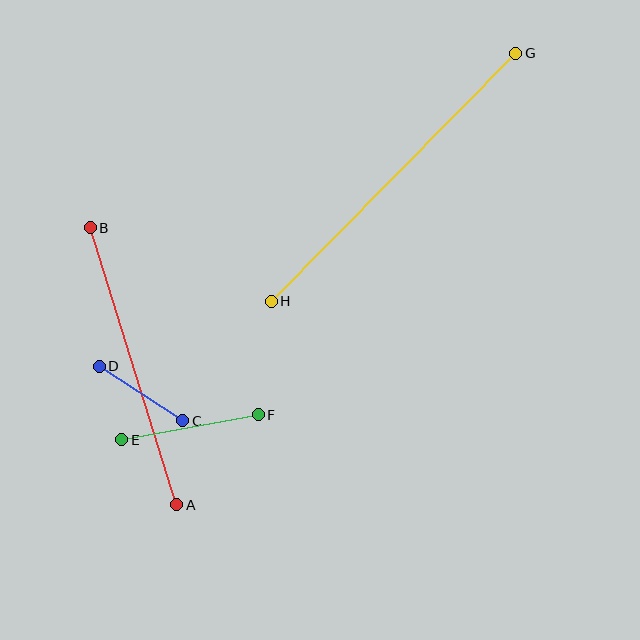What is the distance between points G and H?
The distance is approximately 349 pixels.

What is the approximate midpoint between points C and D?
The midpoint is at approximately (141, 394) pixels.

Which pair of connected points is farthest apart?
Points G and H are farthest apart.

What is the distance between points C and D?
The distance is approximately 100 pixels.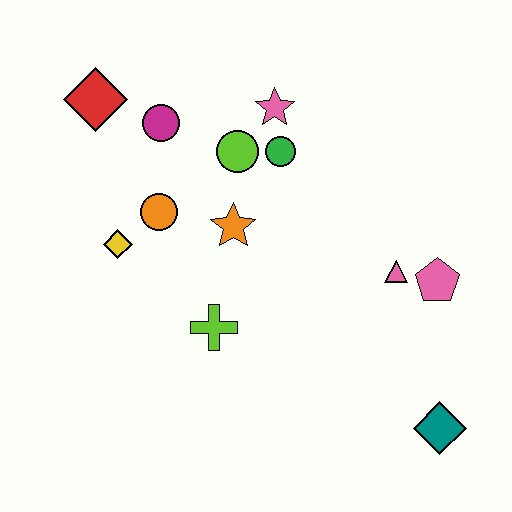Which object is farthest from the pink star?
The teal diamond is farthest from the pink star.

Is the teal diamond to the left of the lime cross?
No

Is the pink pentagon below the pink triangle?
Yes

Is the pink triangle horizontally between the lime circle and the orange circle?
No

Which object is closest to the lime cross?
The orange star is closest to the lime cross.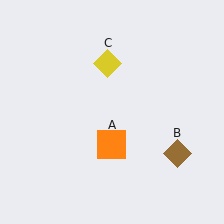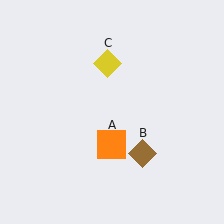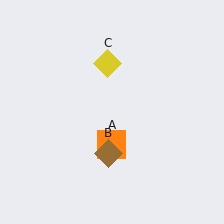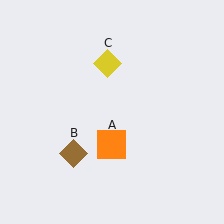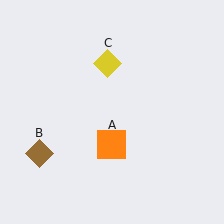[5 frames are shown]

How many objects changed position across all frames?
1 object changed position: brown diamond (object B).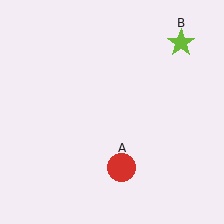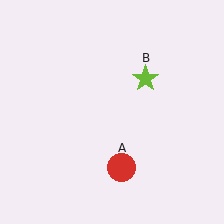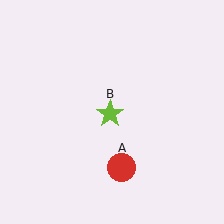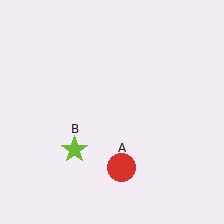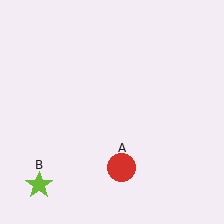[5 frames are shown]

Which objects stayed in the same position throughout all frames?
Red circle (object A) remained stationary.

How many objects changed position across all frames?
1 object changed position: lime star (object B).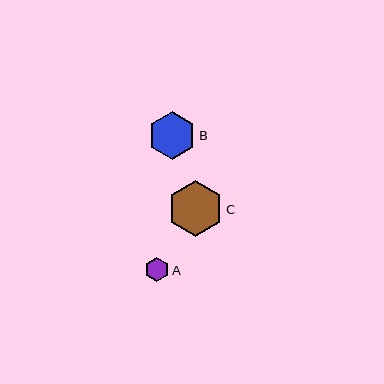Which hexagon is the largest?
Hexagon C is the largest with a size of approximately 56 pixels.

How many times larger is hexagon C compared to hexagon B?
Hexagon C is approximately 1.2 times the size of hexagon B.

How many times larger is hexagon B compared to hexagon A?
Hexagon B is approximately 2.0 times the size of hexagon A.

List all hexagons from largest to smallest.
From largest to smallest: C, B, A.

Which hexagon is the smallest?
Hexagon A is the smallest with a size of approximately 24 pixels.